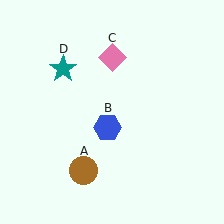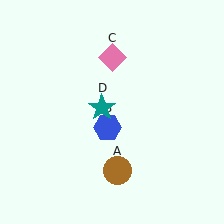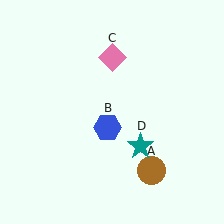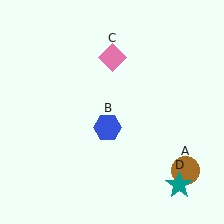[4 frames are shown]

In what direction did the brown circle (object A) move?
The brown circle (object A) moved right.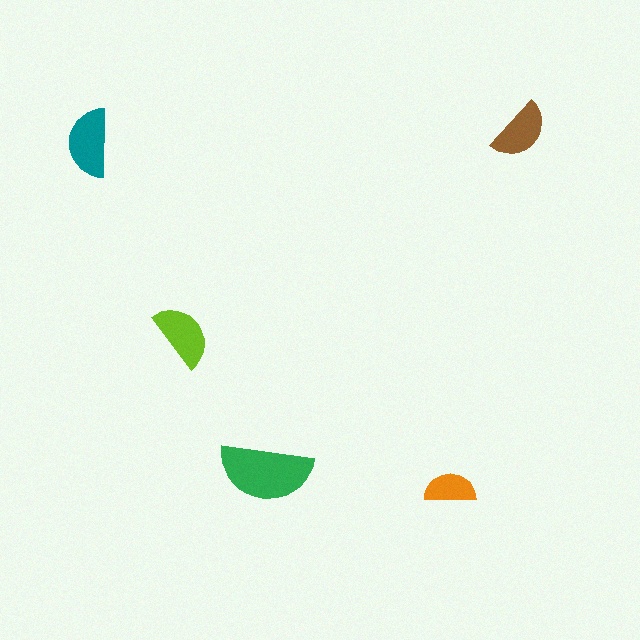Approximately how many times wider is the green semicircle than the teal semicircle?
About 1.5 times wider.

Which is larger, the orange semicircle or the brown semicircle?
The brown one.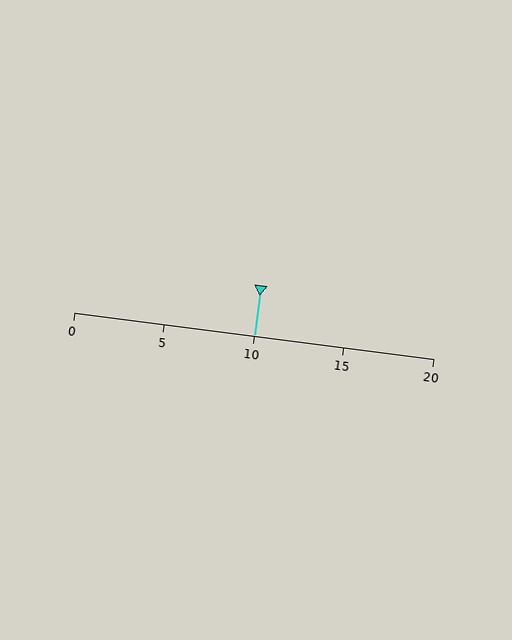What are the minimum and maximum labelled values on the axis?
The axis runs from 0 to 20.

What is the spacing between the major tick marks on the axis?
The major ticks are spaced 5 apart.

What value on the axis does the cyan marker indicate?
The marker indicates approximately 10.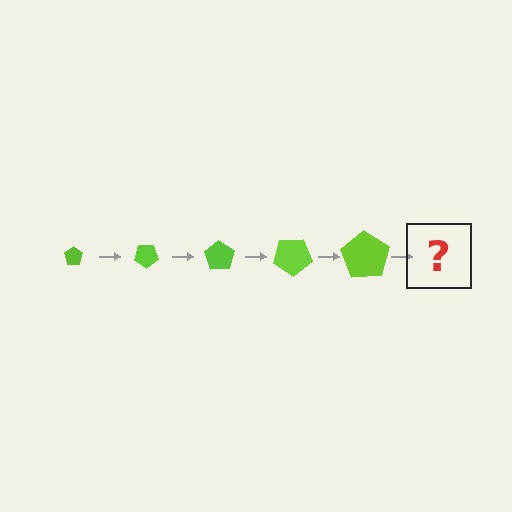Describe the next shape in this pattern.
It should be a pentagon, larger than the previous one and rotated 175 degrees from the start.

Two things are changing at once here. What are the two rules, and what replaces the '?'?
The two rules are that the pentagon grows larger each step and it rotates 35 degrees each step. The '?' should be a pentagon, larger than the previous one and rotated 175 degrees from the start.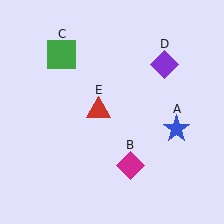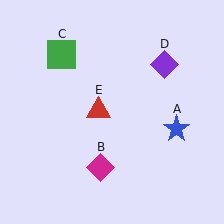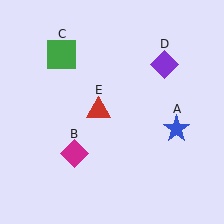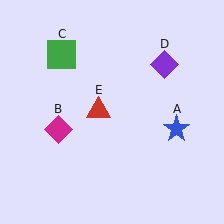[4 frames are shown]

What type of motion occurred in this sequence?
The magenta diamond (object B) rotated clockwise around the center of the scene.